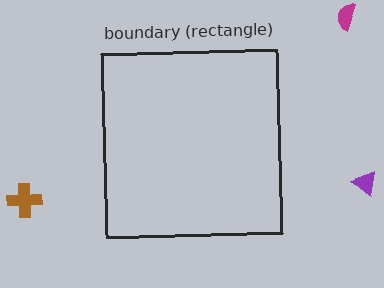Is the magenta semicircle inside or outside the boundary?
Outside.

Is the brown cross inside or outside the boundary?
Outside.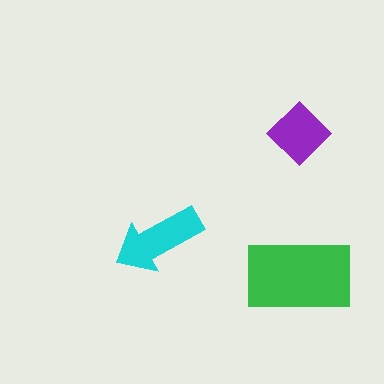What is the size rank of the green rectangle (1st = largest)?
1st.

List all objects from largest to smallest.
The green rectangle, the cyan arrow, the purple diamond.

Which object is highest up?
The purple diamond is topmost.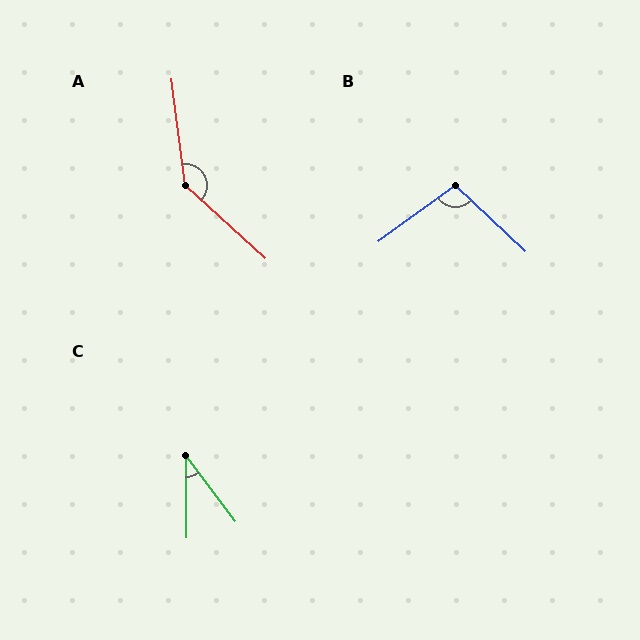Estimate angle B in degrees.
Approximately 101 degrees.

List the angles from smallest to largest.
C (37°), B (101°), A (139°).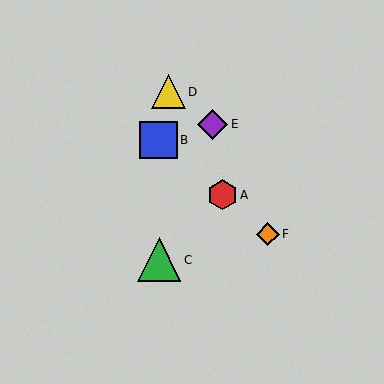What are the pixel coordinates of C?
Object C is at (159, 260).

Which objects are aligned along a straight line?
Objects A, B, F are aligned along a straight line.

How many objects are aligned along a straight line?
3 objects (A, B, F) are aligned along a straight line.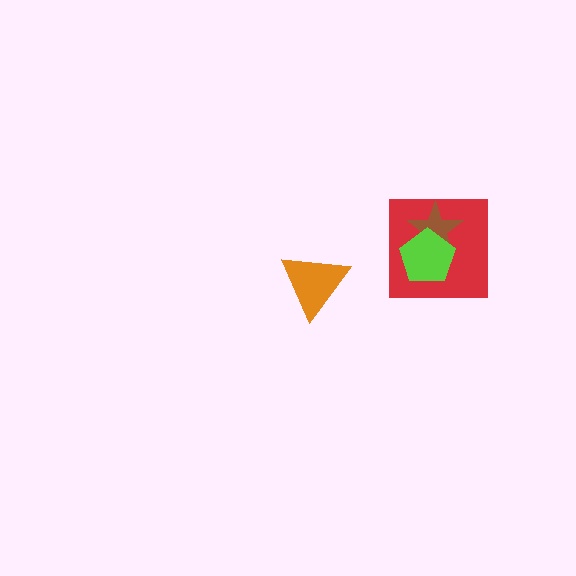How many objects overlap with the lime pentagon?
2 objects overlap with the lime pentagon.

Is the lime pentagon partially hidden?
No, no other shape covers it.